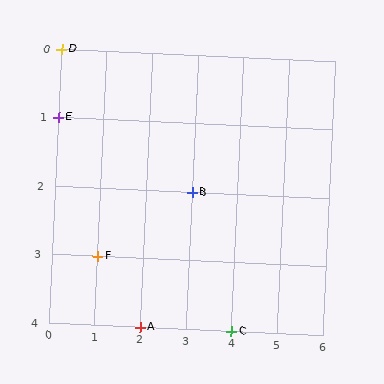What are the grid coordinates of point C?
Point C is at grid coordinates (4, 4).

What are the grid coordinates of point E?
Point E is at grid coordinates (0, 1).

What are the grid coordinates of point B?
Point B is at grid coordinates (3, 2).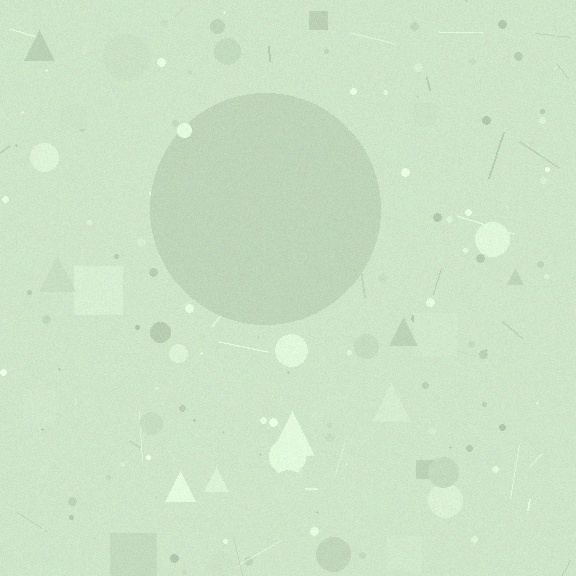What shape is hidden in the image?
A circle is hidden in the image.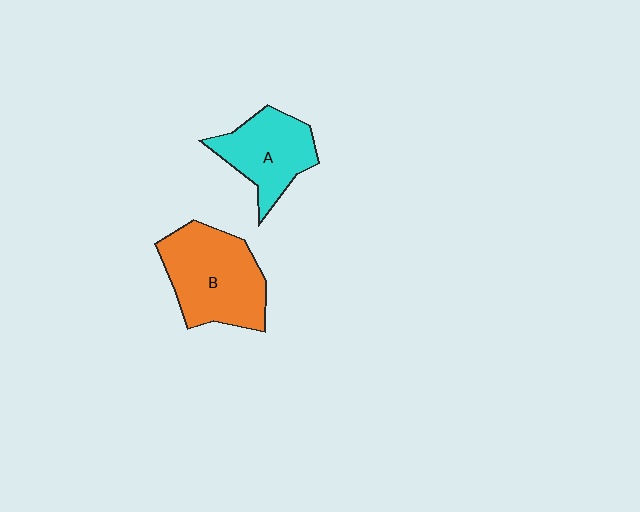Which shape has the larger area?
Shape B (orange).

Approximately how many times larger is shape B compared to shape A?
Approximately 1.4 times.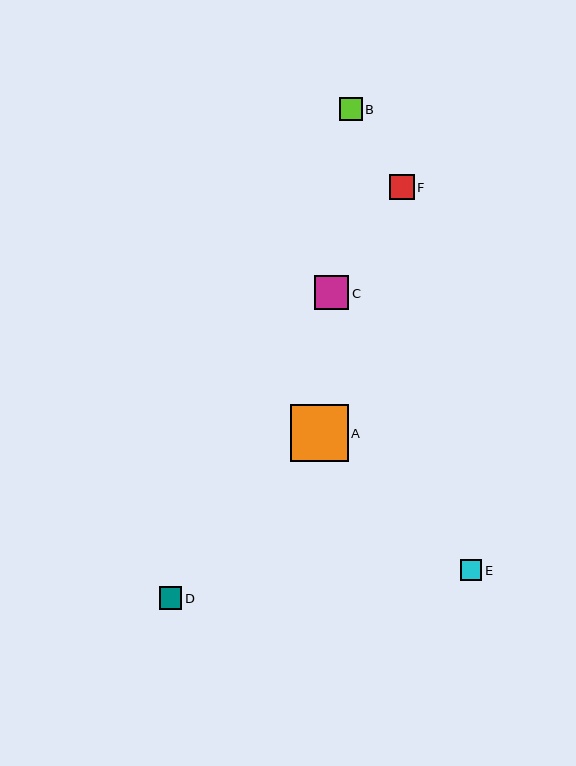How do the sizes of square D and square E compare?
Square D and square E are approximately the same size.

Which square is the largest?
Square A is the largest with a size of approximately 57 pixels.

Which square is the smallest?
Square E is the smallest with a size of approximately 21 pixels.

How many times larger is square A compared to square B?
Square A is approximately 2.5 times the size of square B.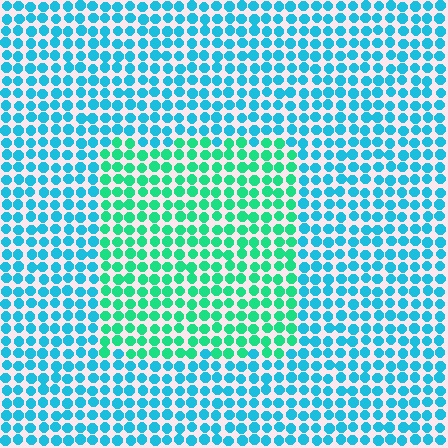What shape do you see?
I see a rectangle.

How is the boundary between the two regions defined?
The boundary is defined purely by a slight shift in hue (about 38 degrees). Spacing, size, and orientation are identical on both sides.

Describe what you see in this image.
The image is filled with small cyan elements in a uniform arrangement. A rectangle-shaped region is visible where the elements are tinted to a slightly different hue, forming a subtle color boundary.